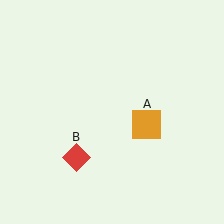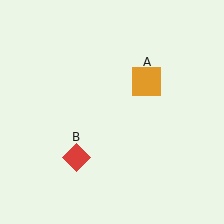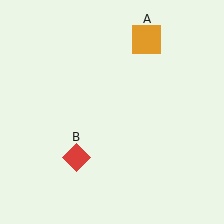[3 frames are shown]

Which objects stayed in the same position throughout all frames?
Red diamond (object B) remained stationary.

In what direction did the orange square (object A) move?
The orange square (object A) moved up.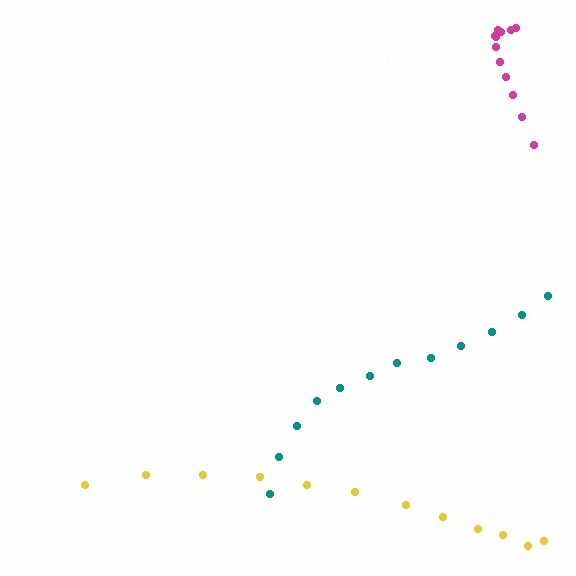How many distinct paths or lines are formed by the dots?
There are 3 distinct paths.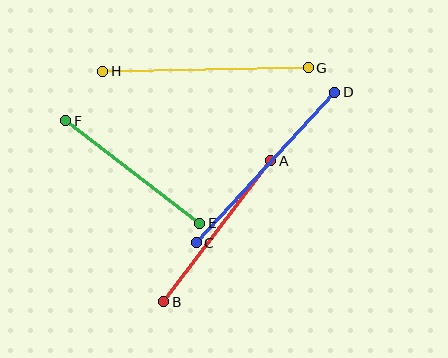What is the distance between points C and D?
The distance is approximately 205 pixels.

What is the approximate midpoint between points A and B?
The midpoint is at approximately (217, 231) pixels.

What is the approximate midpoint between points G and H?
The midpoint is at approximately (205, 69) pixels.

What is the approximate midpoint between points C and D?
The midpoint is at approximately (266, 167) pixels.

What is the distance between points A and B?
The distance is approximately 177 pixels.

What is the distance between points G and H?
The distance is approximately 206 pixels.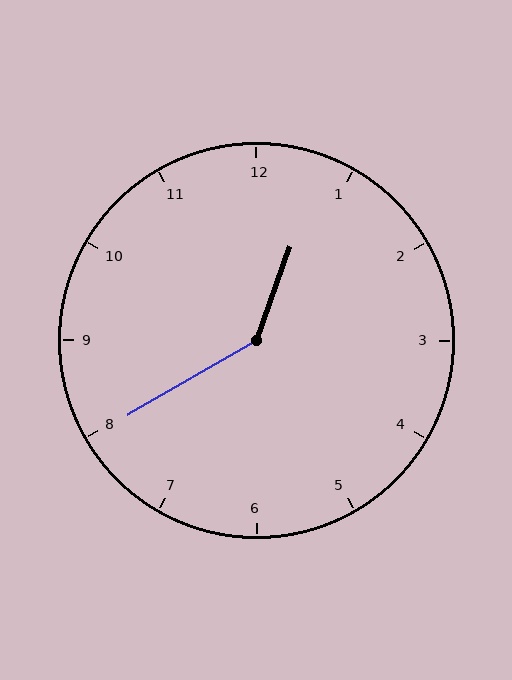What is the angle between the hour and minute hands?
Approximately 140 degrees.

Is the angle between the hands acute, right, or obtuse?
It is obtuse.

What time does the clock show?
12:40.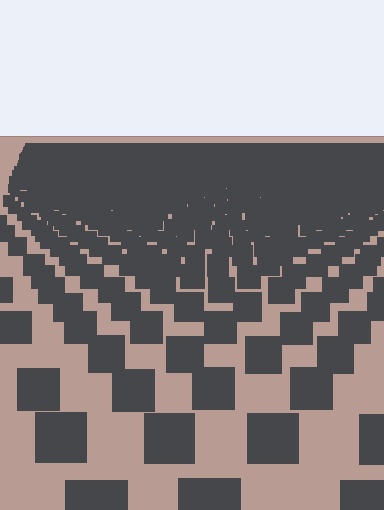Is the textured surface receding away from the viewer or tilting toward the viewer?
The surface is receding away from the viewer. Texture elements get smaller and denser toward the top.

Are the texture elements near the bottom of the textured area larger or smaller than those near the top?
Larger. Near the bottom, elements are closer to the viewer and appear at a bigger on-screen size.